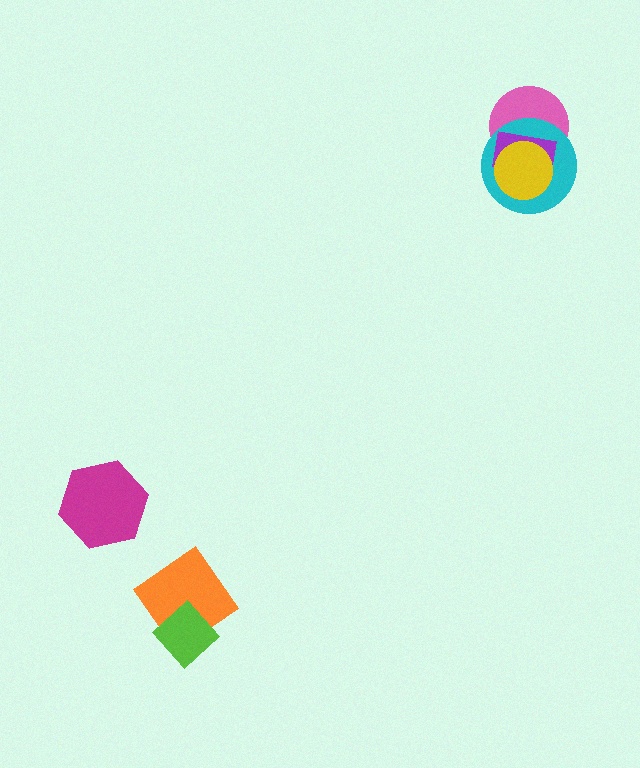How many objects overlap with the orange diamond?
1 object overlaps with the orange diamond.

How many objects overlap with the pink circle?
3 objects overlap with the pink circle.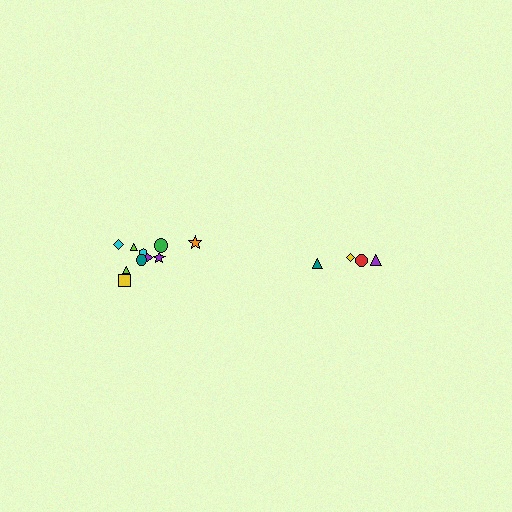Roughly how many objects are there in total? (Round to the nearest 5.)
Roughly 15 objects in total.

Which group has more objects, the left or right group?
The left group.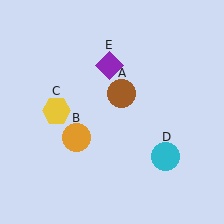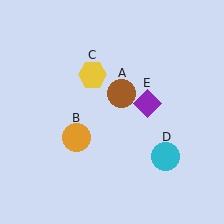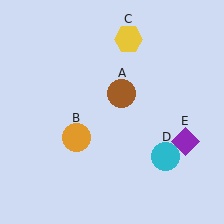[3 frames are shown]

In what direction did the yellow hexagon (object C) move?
The yellow hexagon (object C) moved up and to the right.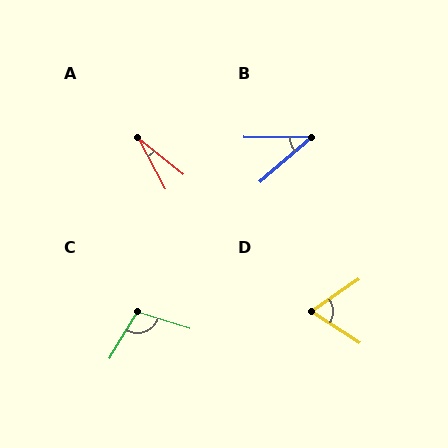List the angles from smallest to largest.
A (23°), B (41°), D (67°), C (104°).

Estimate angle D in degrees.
Approximately 67 degrees.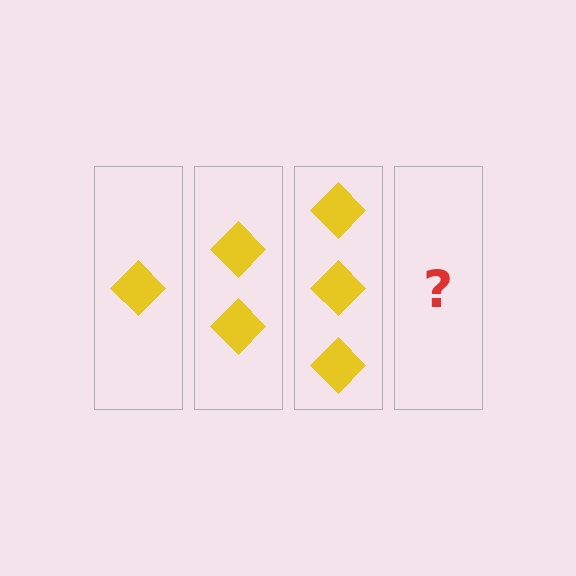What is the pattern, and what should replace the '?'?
The pattern is that each step adds one more diamond. The '?' should be 4 diamonds.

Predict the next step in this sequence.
The next step is 4 diamonds.